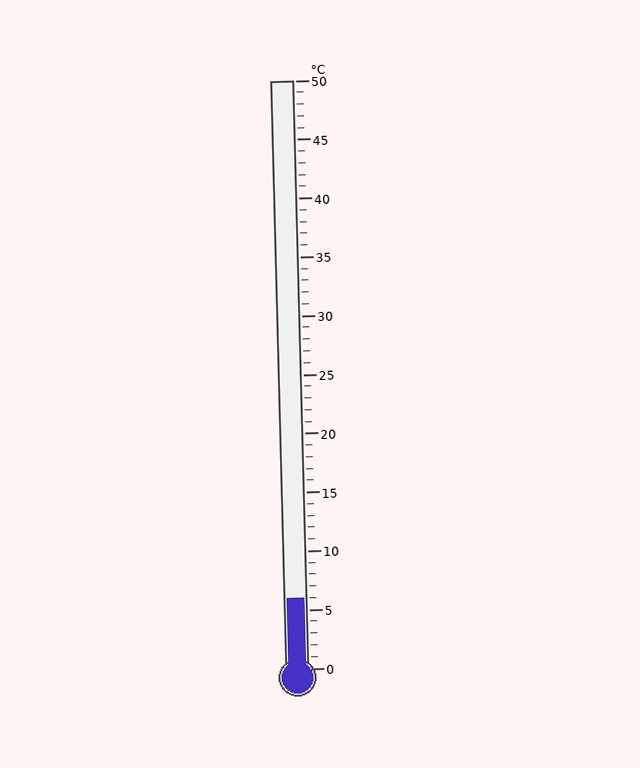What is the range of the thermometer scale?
The thermometer scale ranges from 0°C to 50°C.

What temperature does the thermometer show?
The thermometer shows approximately 6°C.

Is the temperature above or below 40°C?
The temperature is below 40°C.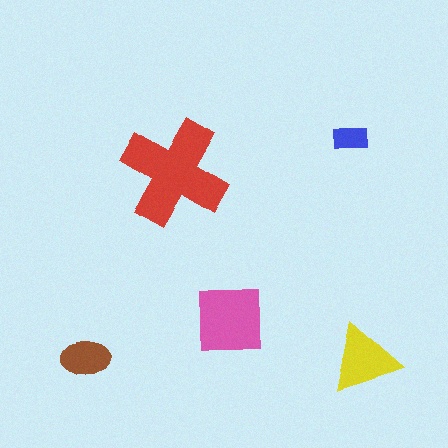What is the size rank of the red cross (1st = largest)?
1st.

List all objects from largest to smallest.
The red cross, the pink square, the yellow triangle, the brown ellipse, the blue rectangle.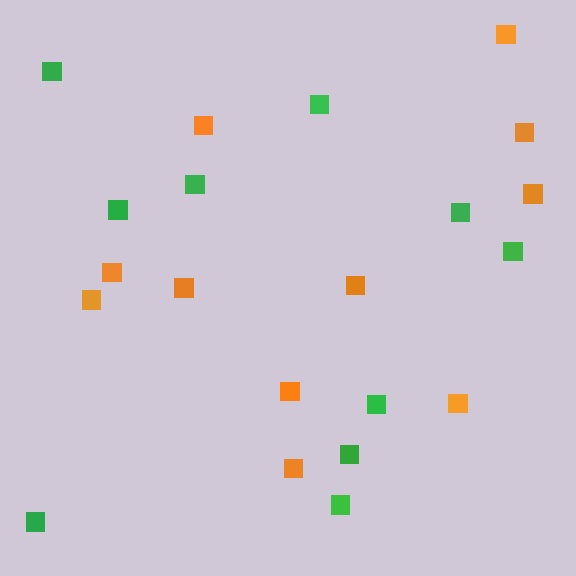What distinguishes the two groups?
There are 2 groups: one group of orange squares (11) and one group of green squares (10).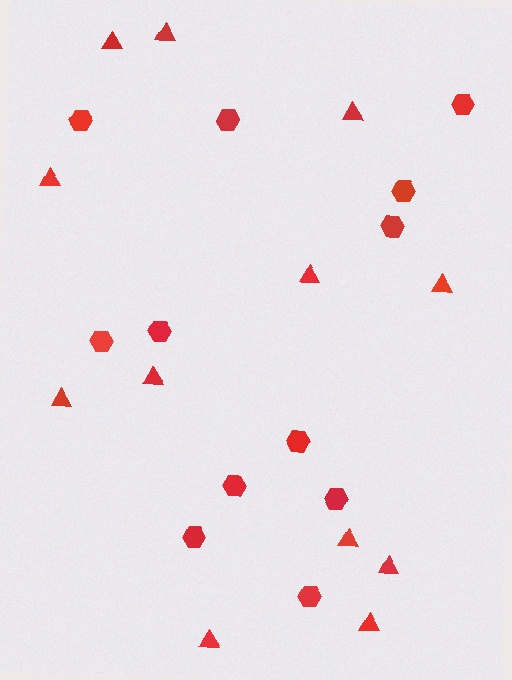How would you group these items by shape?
There are 2 groups: one group of hexagons (12) and one group of triangles (12).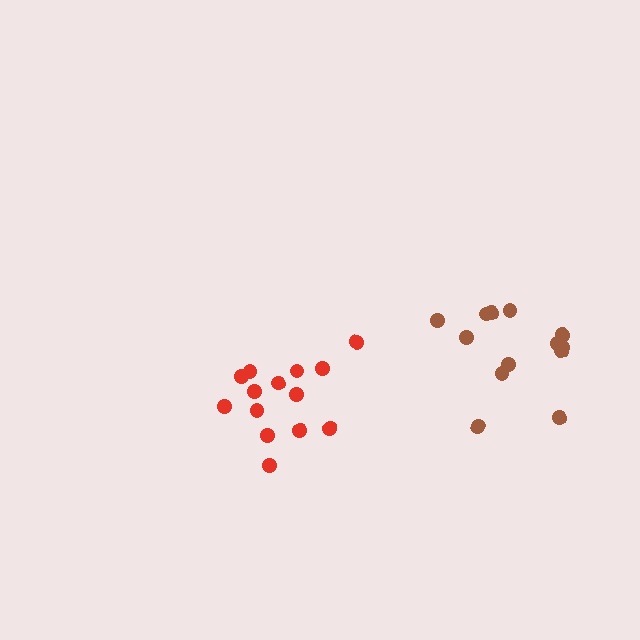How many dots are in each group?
Group 1: 13 dots, Group 2: 14 dots (27 total).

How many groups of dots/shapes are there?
There are 2 groups.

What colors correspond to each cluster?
The clusters are colored: brown, red.